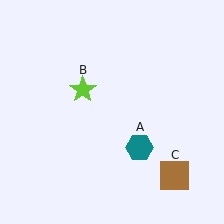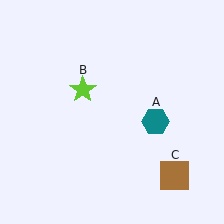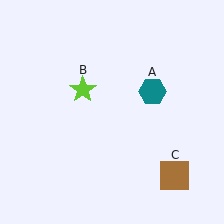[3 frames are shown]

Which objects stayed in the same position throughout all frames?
Lime star (object B) and brown square (object C) remained stationary.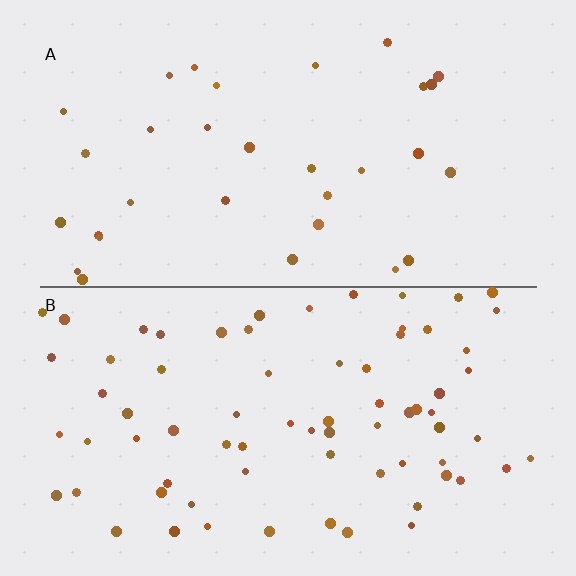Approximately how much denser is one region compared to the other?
Approximately 2.3× — region B over region A.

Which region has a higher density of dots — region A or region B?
B (the bottom).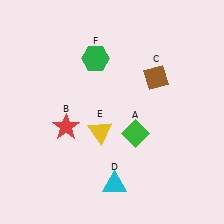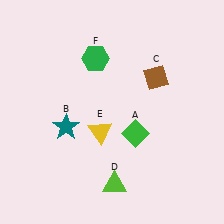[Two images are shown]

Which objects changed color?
B changed from red to teal. D changed from cyan to lime.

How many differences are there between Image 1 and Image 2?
There are 2 differences between the two images.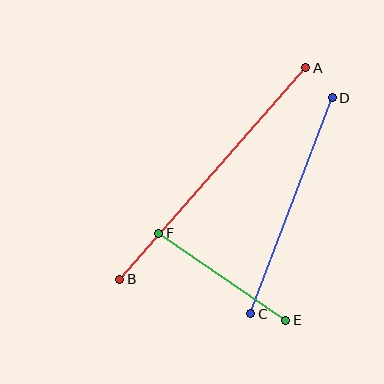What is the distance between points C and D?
The distance is approximately 231 pixels.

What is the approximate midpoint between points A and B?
The midpoint is at approximately (213, 174) pixels.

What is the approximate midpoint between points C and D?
The midpoint is at approximately (291, 206) pixels.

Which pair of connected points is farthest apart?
Points A and B are farthest apart.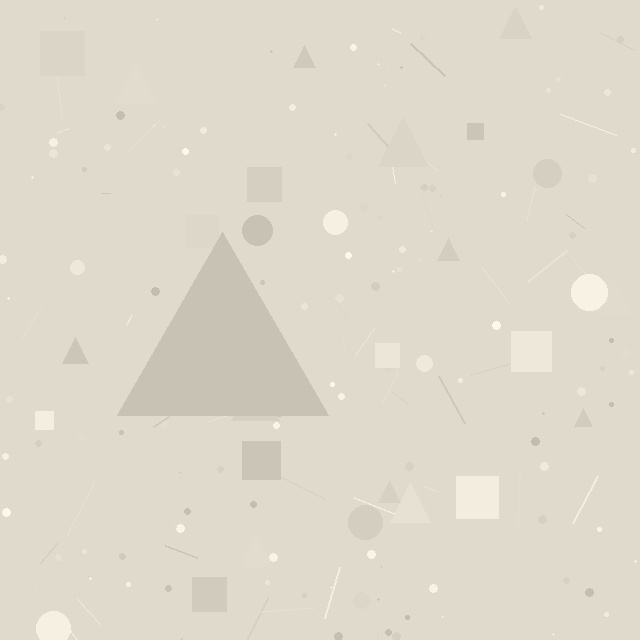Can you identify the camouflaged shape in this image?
The camouflaged shape is a triangle.